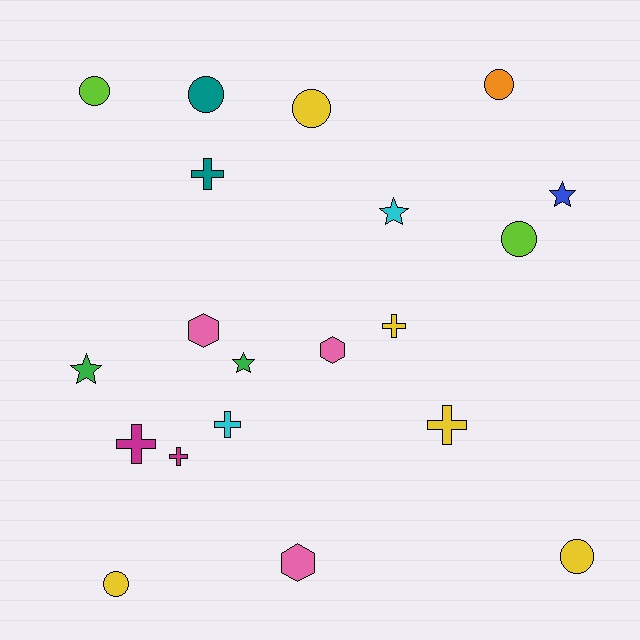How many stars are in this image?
There are 4 stars.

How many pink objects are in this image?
There are 3 pink objects.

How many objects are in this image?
There are 20 objects.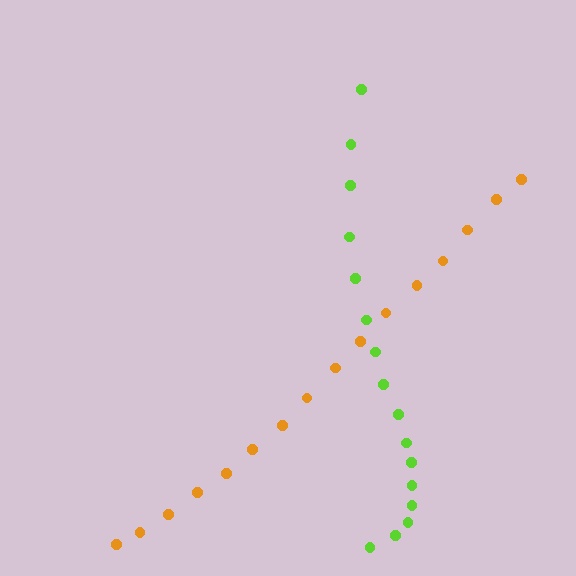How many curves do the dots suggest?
There are 2 distinct paths.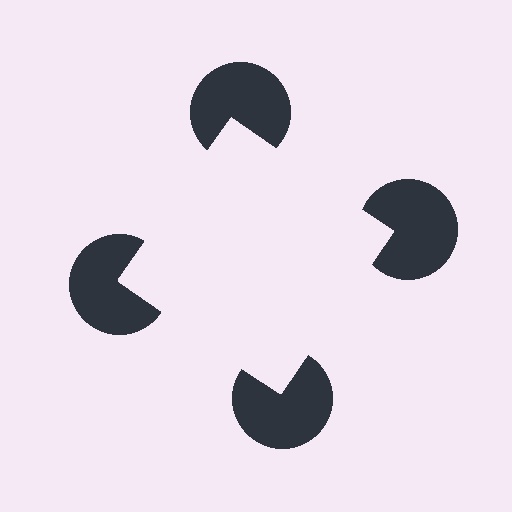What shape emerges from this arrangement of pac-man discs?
An illusory square — its edges are inferred from the aligned wedge cuts in the pac-man discs, not physically drawn.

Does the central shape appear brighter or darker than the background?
It typically appears slightly brighter than the background, even though no actual brightness change is drawn.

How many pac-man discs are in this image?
There are 4 — one at each vertex of the illusory square.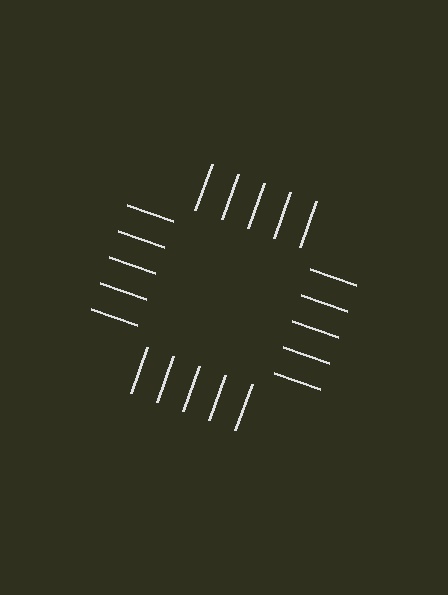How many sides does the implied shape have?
4 sides — the line-ends trace a square.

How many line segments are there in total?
20 — 5 along each of the 4 edges.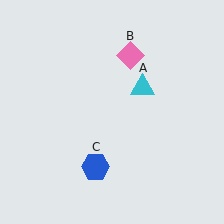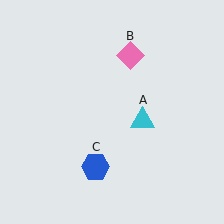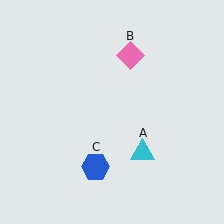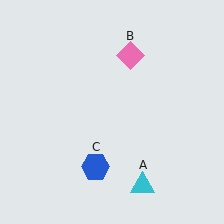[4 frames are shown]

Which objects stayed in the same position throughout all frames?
Pink diamond (object B) and blue hexagon (object C) remained stationary.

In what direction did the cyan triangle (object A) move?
The cyan triangle (object A) moved down.